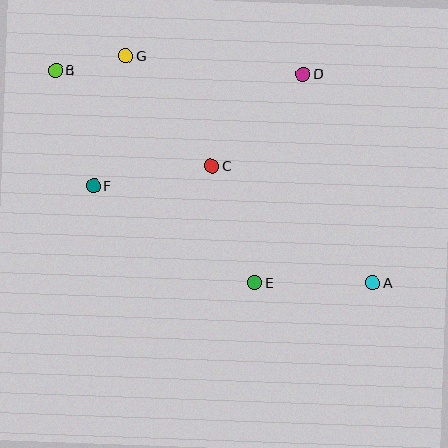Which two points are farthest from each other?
Points A and B are farthest from each other.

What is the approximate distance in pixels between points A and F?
The distance between A and F is approximately 295 pixels.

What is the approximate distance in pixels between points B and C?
The distance between B and C is approximately 183 pixels.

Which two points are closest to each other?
Points B and G are closest to each other.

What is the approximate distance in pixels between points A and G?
The distance between A and G is approximately 335 pixels.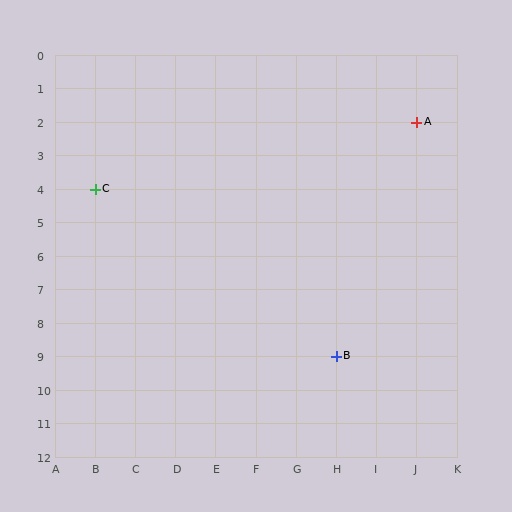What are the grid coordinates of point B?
Point B is at grid coordinates (H, 9).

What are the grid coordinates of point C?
Point C is at grid coordinates (B, 4).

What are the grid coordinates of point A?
Point A is at grid coordinates (J, 2).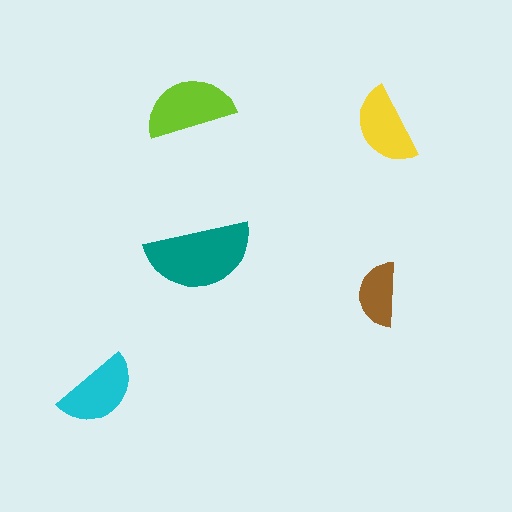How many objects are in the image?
There are 5 objects in the image.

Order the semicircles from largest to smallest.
the teal one, the lime one, the cyan one, the yellow one, the brown one.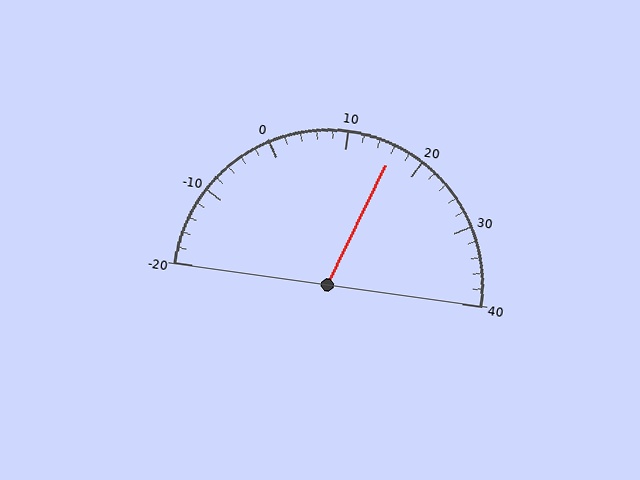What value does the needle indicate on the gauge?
The needle indicates approximately 16.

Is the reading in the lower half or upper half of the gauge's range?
The reading is in the upper half of the range (-20 to 40).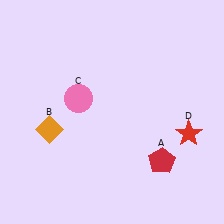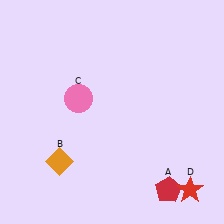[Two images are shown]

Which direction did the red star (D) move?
The red star (D) moved down.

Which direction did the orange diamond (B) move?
The orange diamond (B) moved down.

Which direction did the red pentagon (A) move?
The red pentagon (A) moved down.